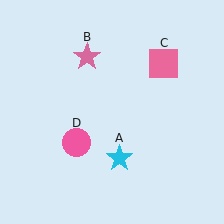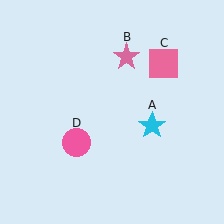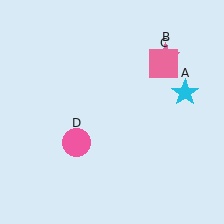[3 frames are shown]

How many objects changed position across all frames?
2 objects changed position: cyan star (object A), pink star (object B).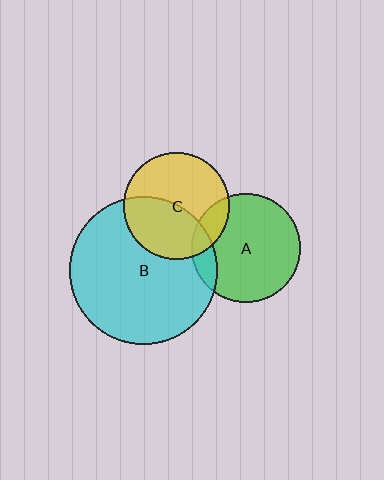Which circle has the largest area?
Circle B (cyan).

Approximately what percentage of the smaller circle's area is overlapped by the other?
Approximately 15%.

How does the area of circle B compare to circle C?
Approximately 1.9 times.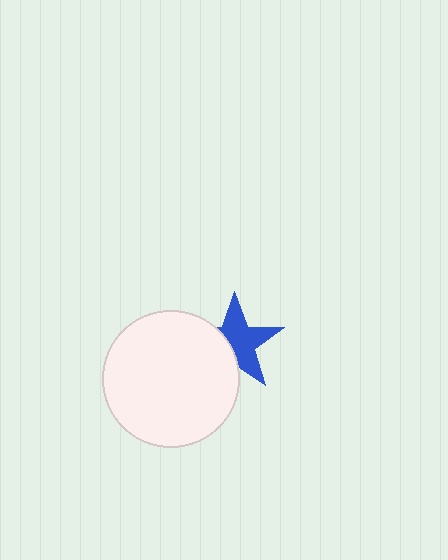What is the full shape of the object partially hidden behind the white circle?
The partially hidden object is a blue star.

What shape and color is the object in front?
The object in front is a white circle.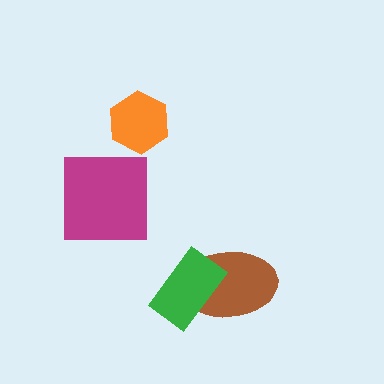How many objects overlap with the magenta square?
0 objects overlap with the magenta square.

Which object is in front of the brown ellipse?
The green rectangle is in front of the brown ellipse.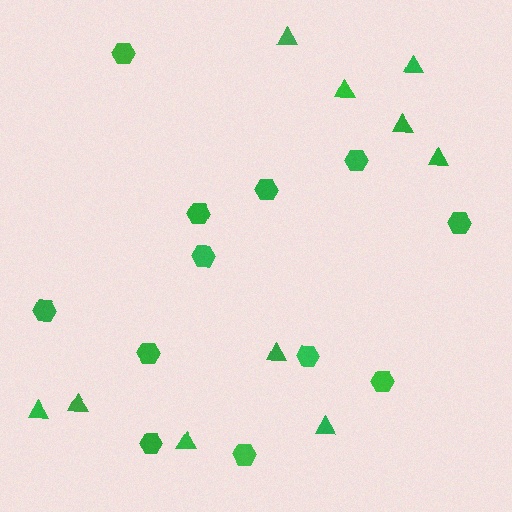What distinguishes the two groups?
There are 2 groups: one group of hexagons (12) and one group of triangles (10).